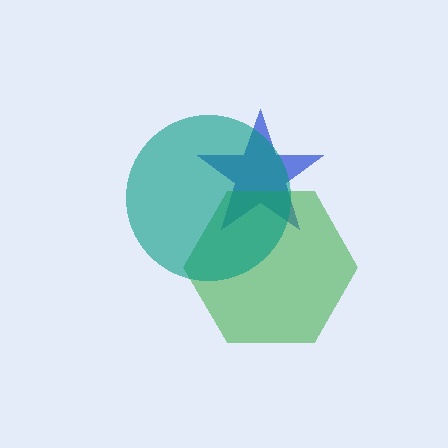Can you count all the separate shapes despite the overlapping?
Yes, there are 3 separate shapes.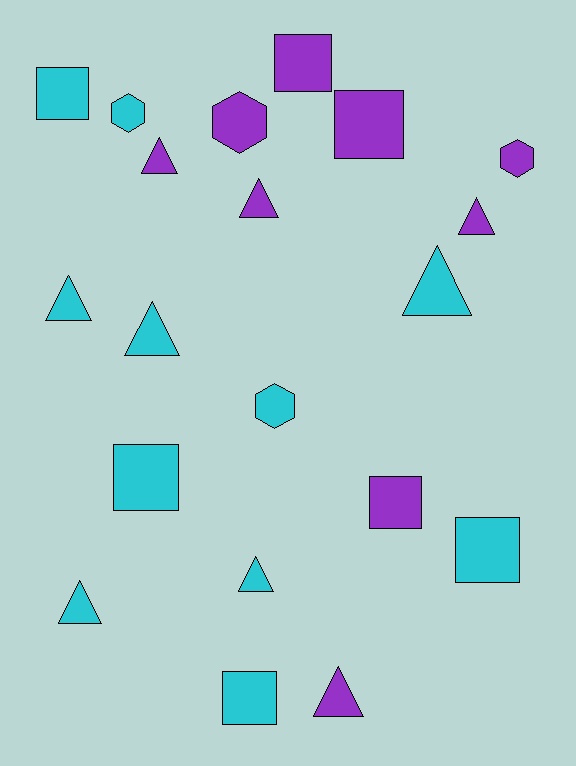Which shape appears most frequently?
Triangle, with 9 objects.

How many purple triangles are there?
There are 4 purple triangles.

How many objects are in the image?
There are 20 objects.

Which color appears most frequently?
Cyan, with 11 objects.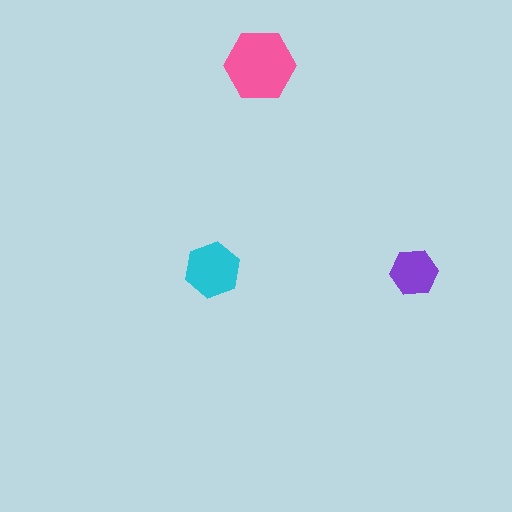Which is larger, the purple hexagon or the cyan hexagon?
The cyan one.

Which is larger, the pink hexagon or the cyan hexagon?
The pink one.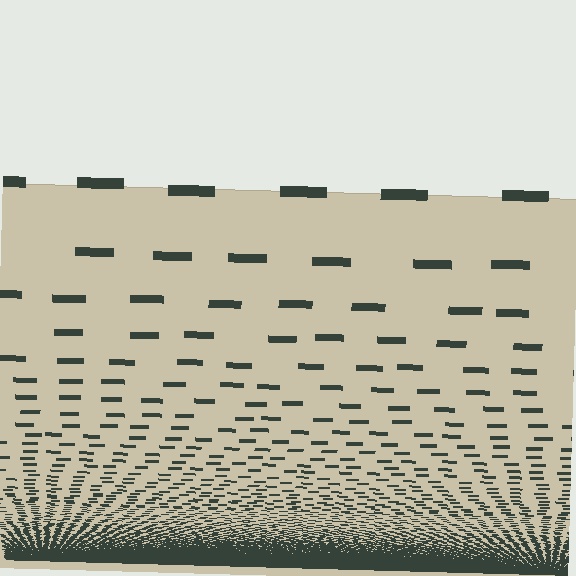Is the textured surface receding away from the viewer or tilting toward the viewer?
The surface appears to tilt toward the viewer. Texture elements get larger and sparser toward the top.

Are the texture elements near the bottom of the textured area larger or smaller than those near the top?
Smaller. The gradient is inverted — elements near the bottom are smaller and denser.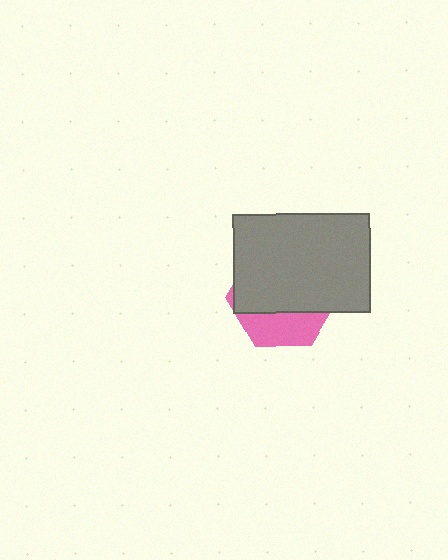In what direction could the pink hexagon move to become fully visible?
The pink hexagon could move down. That would shift it out from behind the gray rectangle entirely.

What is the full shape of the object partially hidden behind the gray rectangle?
The partially hidden object is a pink hexagon.